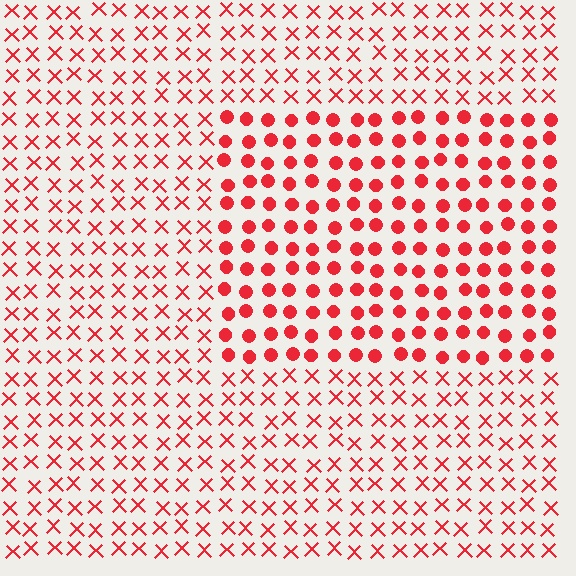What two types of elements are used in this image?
The image uses circles inside the rectangle region and X marks outside it.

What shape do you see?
I see a rectangle.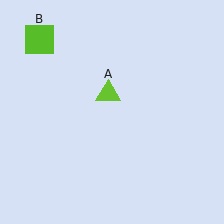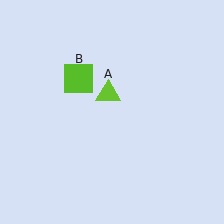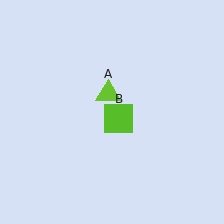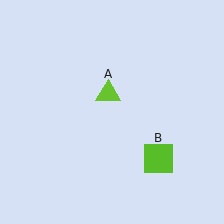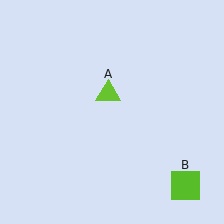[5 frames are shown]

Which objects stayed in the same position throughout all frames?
Lime triangle (object A) remained stationary.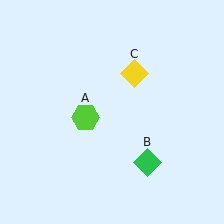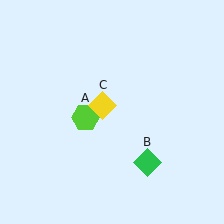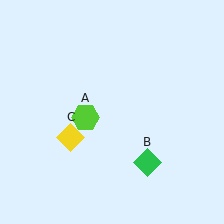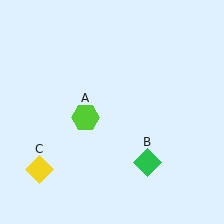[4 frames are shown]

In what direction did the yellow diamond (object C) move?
The yellow diamond (object C) moved down and to the left.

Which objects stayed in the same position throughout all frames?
Lime hexagon (object A) and green diamond (object B) remained stationary.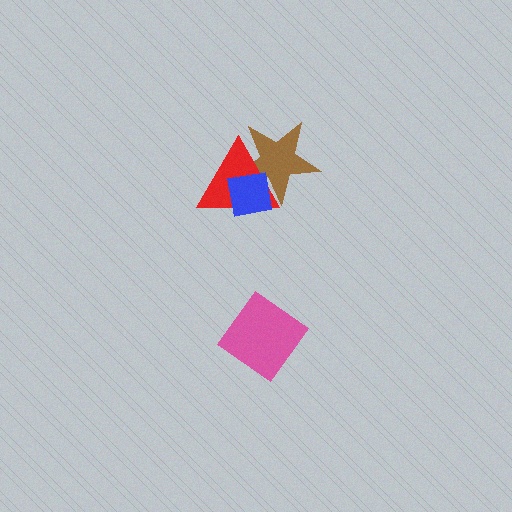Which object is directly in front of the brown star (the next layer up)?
The red triangle is directly in front of the brown star.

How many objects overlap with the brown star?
2 objects overlap with the brown star.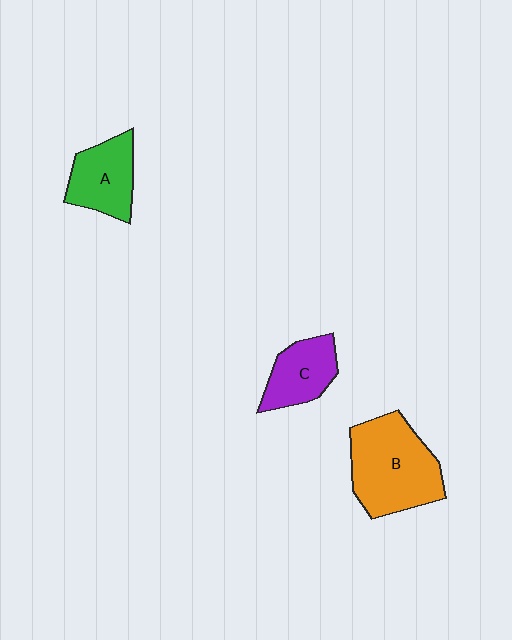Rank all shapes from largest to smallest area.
From largest to smallest: B (orange), A (green), C (purple).